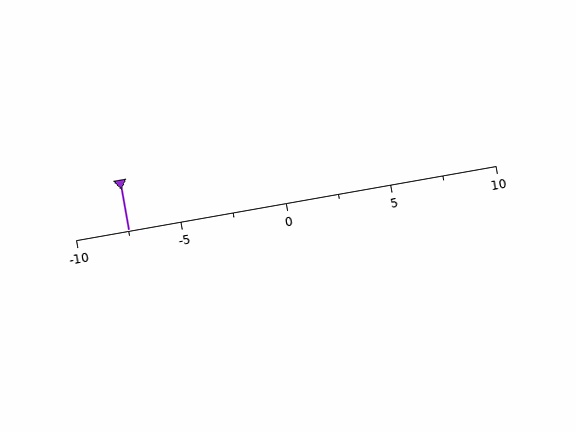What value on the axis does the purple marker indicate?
The marker indicates approximately -7.5.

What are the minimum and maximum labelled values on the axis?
The axis runs from -10 to 10.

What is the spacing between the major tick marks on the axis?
The major ticks are spaced 5 apart.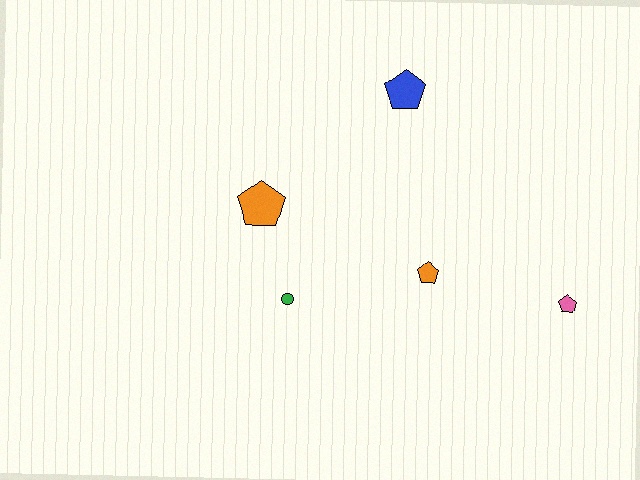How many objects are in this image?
There are 5 objects.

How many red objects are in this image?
There are no red objects.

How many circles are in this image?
There is 1 circle.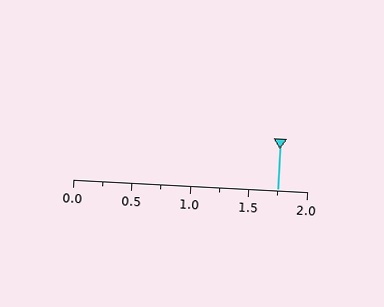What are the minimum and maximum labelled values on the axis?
The axis runs from 0.0 to 2.0.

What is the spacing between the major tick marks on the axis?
The major ticks are spaced 0.5 apart.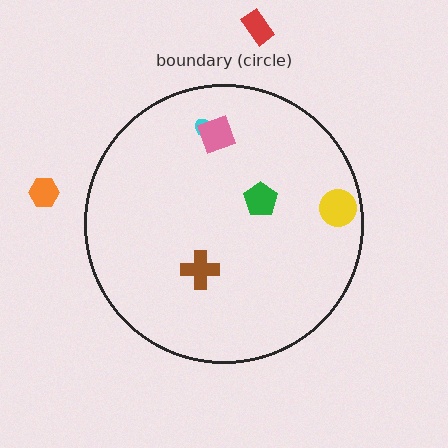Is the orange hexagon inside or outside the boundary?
Outside.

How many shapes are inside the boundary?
5 inside, 2 outside.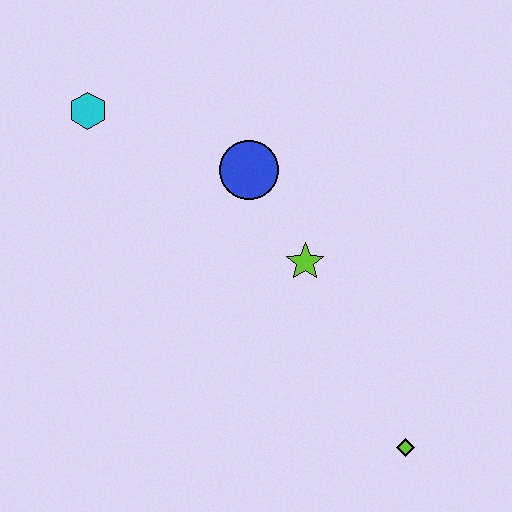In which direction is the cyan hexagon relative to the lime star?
The cyan hexagon is to the left of the lime star.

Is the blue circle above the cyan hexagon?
No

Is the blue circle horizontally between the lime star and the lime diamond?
No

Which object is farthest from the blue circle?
The lime diamond is farthest from the blue circle.